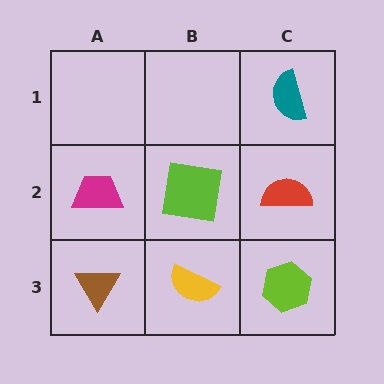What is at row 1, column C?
A teal semicircle.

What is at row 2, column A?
A magenta trapezoid.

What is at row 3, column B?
A yellow semicircle.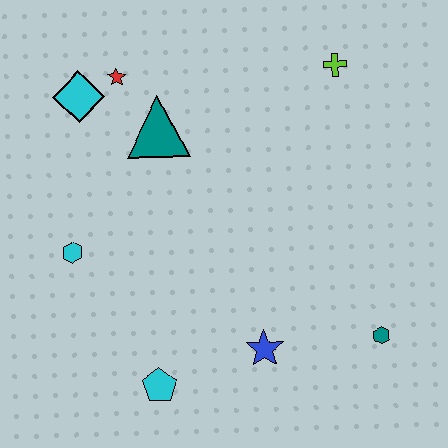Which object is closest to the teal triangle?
The red star is closest to the teal triangle.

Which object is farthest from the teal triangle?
The teal hexagon is farthest from the teal triangle.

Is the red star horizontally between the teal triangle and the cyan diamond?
Yes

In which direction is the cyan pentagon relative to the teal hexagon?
The cyan pentagon is to the left of the teal hexagon.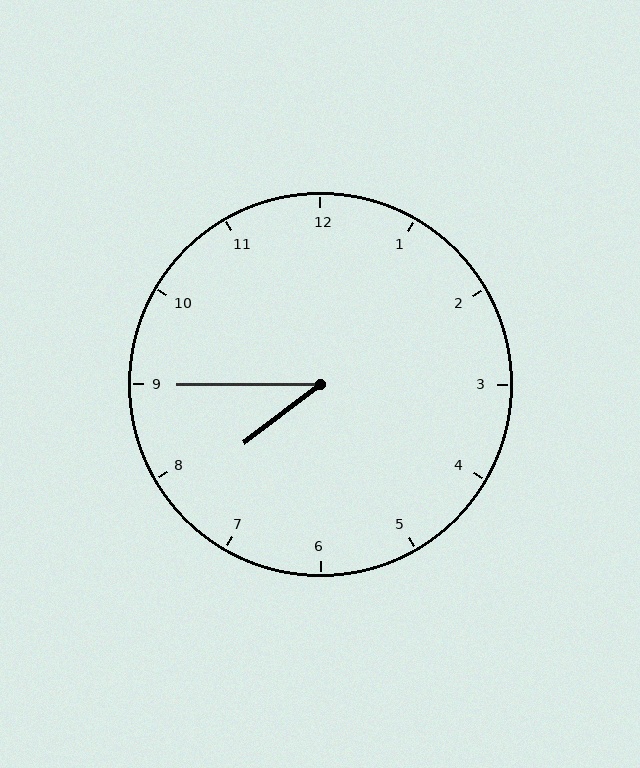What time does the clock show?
7:45.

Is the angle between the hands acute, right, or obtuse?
It is acute.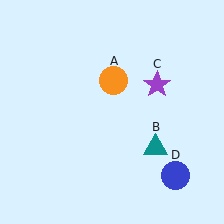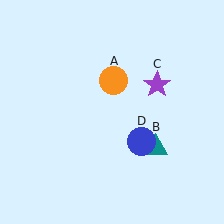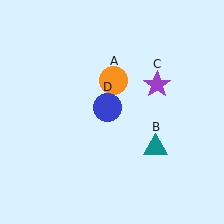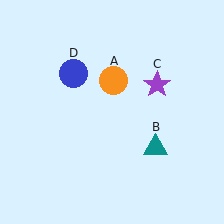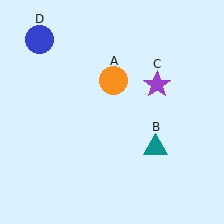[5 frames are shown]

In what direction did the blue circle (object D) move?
The blue circle (object D) moved up and to the left.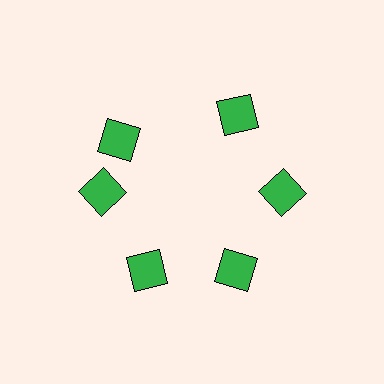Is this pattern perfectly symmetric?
No. The 6 green diamonds are arranged in a ring, but one element near the 11 o'clock position is rotated out of alignment along the ring, breaking the 6-fold rotational symmetry.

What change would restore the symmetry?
The symmetry would be restored by rotating it back into even spacing with its neighbors so that all 6 diamonds sit at equal angles and equal distance from the center.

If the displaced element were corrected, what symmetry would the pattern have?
It would have 6-fold rotational symmetry — the pattern would map onto itself every 60 degrees.